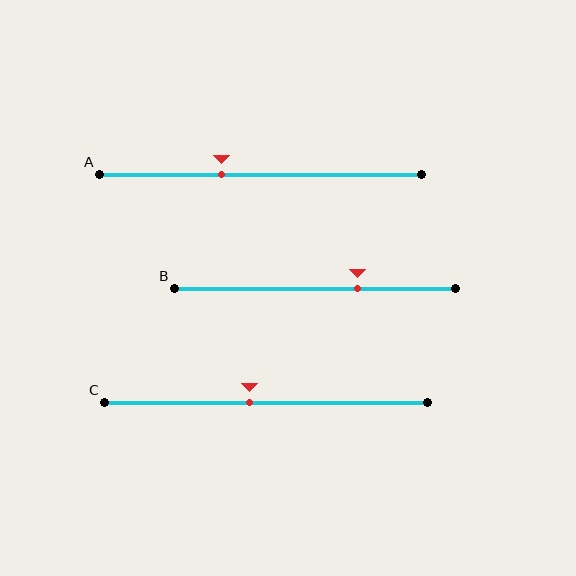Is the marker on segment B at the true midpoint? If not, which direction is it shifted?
No, the marker on segment B is shifted to the right by about 15% of the segment length.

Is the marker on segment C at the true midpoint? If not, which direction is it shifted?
No, the marker on segment C is shifted to the left by about 5% of the segment length.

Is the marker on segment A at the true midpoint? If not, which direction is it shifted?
No, the marker on segment A is shifted to the left by about 12% of the segment length.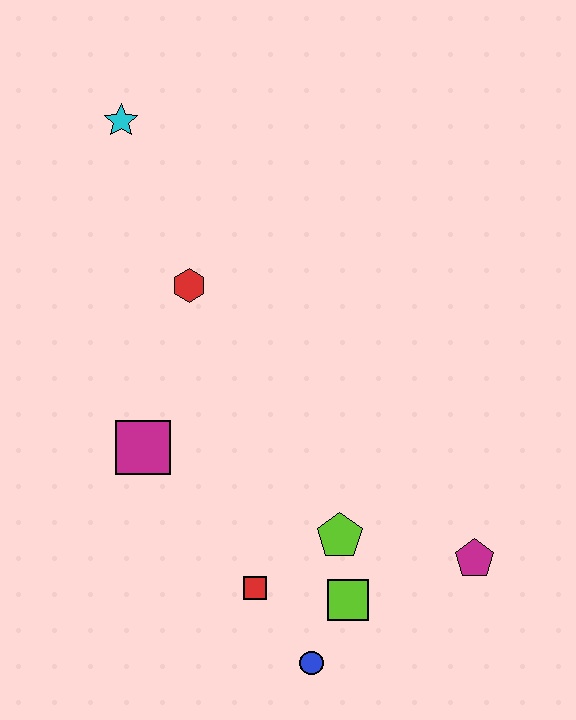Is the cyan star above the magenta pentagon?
Yes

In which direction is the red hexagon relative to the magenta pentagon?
The red hexagon is to the left of the magenta pentagon.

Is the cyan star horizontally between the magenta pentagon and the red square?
No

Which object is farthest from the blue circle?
The cyan star is farthest from the blue circle.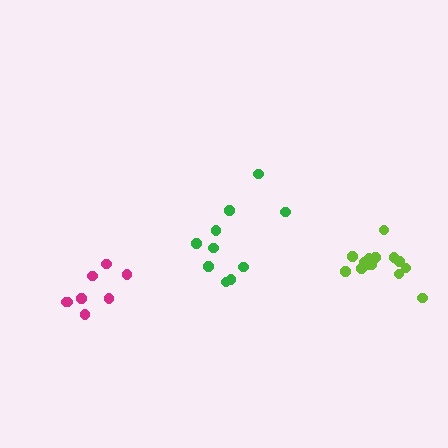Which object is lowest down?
The magenta cluster is bottommost.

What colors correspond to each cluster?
The clusters are colored: lime, green, magenta.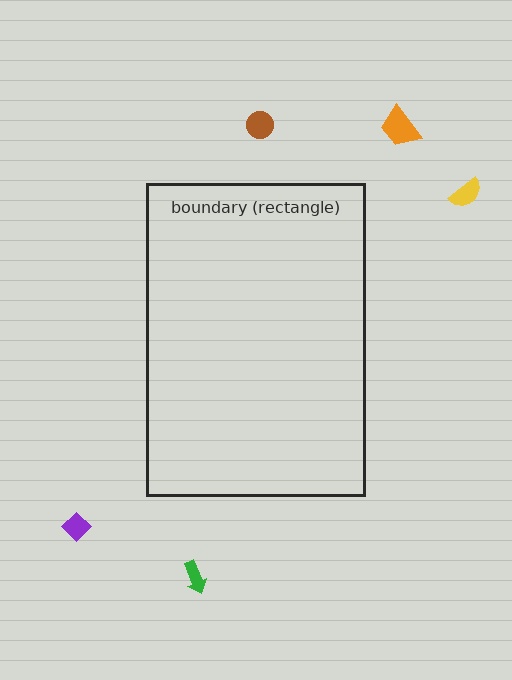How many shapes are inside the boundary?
0 inside, 5 outside.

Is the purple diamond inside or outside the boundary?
Outside.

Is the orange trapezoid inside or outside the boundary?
Outside.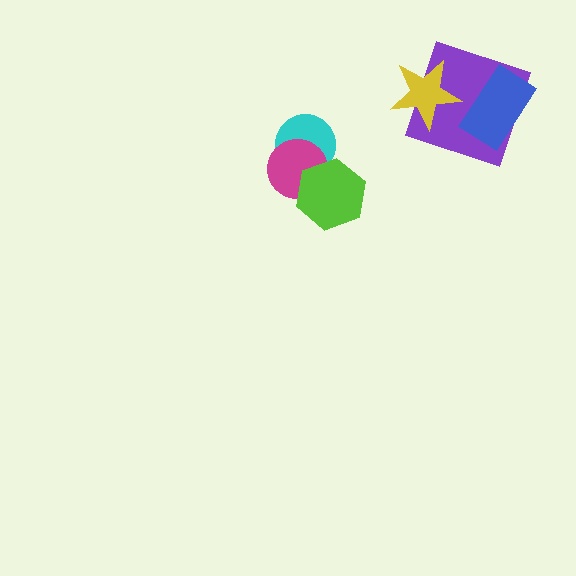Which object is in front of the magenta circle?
The lime hexagon is in front of the magenta circle.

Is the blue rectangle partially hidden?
No, no other shape covers it.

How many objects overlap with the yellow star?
1 object overlaps with the yellow star.